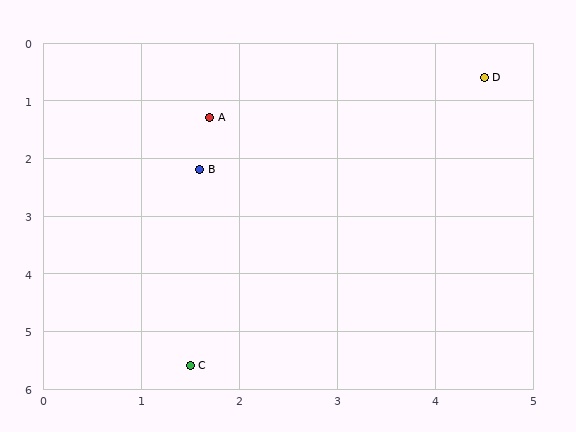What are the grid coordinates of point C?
Point C is at approximately (1.5, 5.6).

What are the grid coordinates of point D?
Point D is at approximately (4.5, 0.6).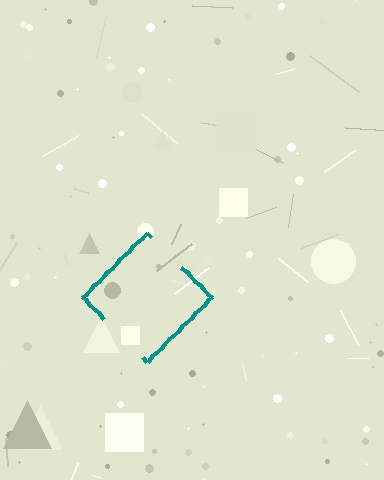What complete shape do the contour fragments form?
The contour fragments form a diamond.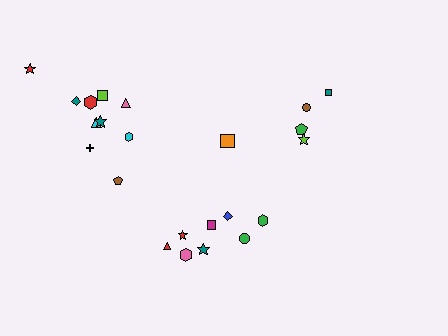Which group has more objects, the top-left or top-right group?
The top-left group.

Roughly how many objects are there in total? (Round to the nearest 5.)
Roughly 25 objects in total.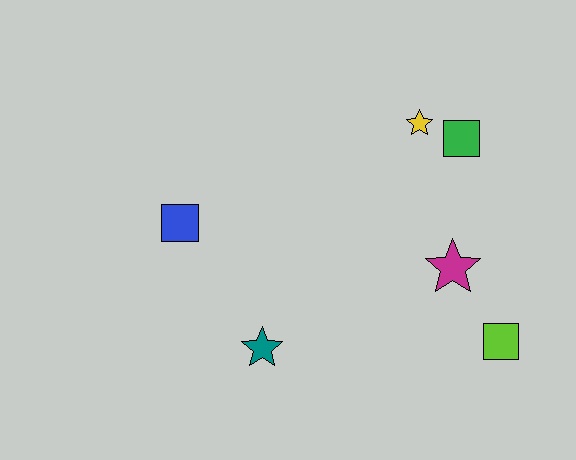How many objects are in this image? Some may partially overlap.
There are 6 objects.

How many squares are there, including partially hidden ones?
There are 3 squares.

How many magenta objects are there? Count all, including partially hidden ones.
There is 1 magenta object.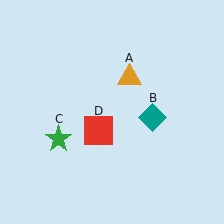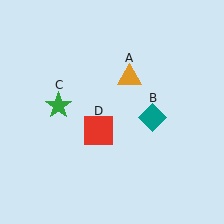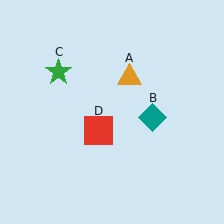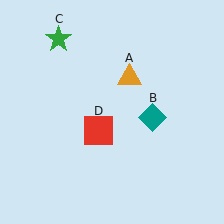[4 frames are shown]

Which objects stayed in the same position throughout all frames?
Orange triangle (object A) and teal diamond (object B) and red square (object D) remained stationary.